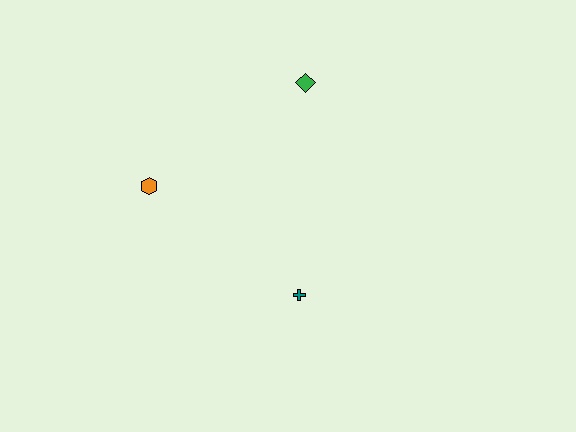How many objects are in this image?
There are 3 objects.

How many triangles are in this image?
There are no triangles.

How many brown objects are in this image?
There are no brown objects.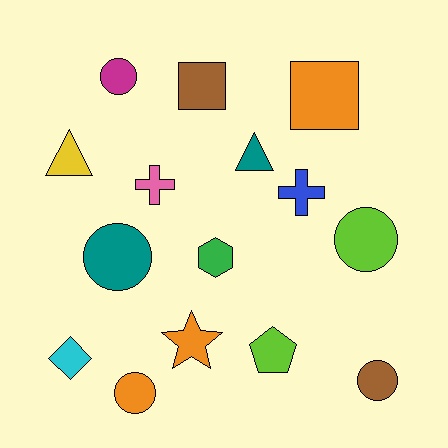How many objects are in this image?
There are 15 objects.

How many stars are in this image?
There is 1 star.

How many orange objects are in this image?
There are 3 orange objects.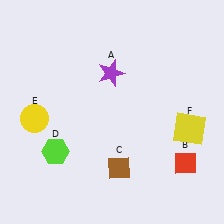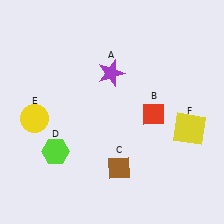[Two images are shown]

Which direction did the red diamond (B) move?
The red diamond (B) moved up.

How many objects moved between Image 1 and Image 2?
1 object moved between the two images.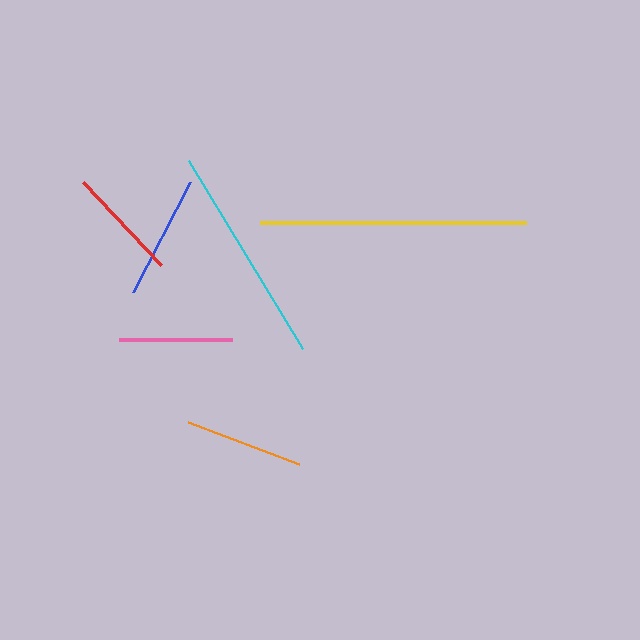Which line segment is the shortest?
The pink line is the shortest at approximately 113 pixels.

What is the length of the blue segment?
The blue segment is approximately 124 pixels long.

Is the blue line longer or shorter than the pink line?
The blue line is longer than the pink line.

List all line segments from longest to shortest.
From longest to shortest: yellow, cyan, blue, orange, red, pink.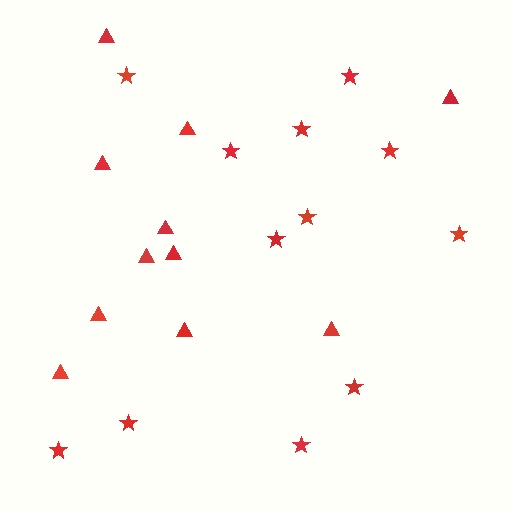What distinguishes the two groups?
There are 2 groups: one group of triangles (11) and one group of stars (12).